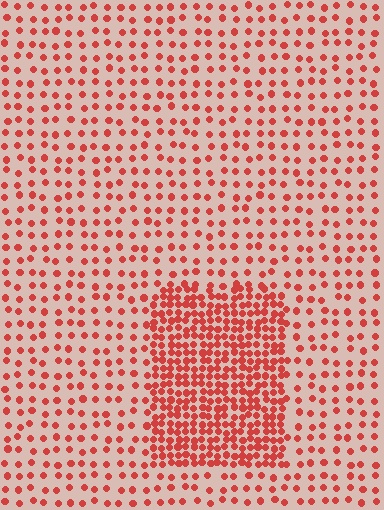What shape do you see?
I see a rectangle.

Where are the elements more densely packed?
The elements are more densely packed inside the rectangle boundary.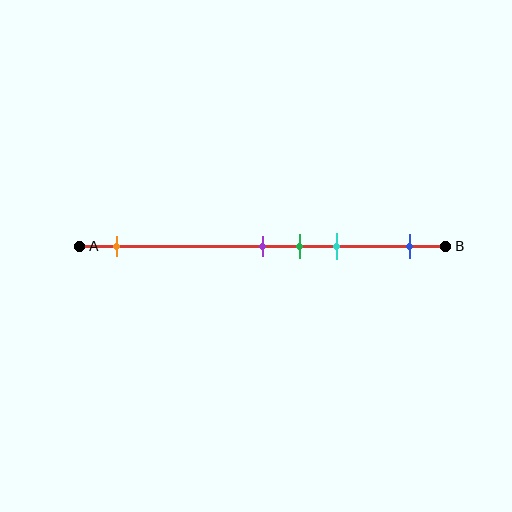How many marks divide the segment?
There are 5 marks dividing the segment.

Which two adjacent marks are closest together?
The purple and green marks are the closest adjacent pair.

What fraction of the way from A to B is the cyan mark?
The cyan mark is approximately 70% (0.7) of the way from A to B.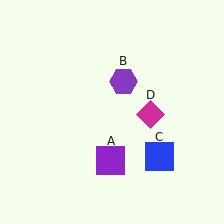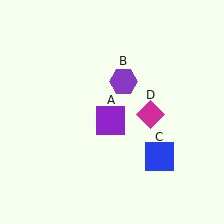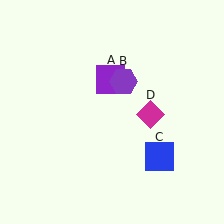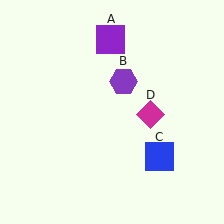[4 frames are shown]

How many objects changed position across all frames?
1 object changed position: purple square (object A).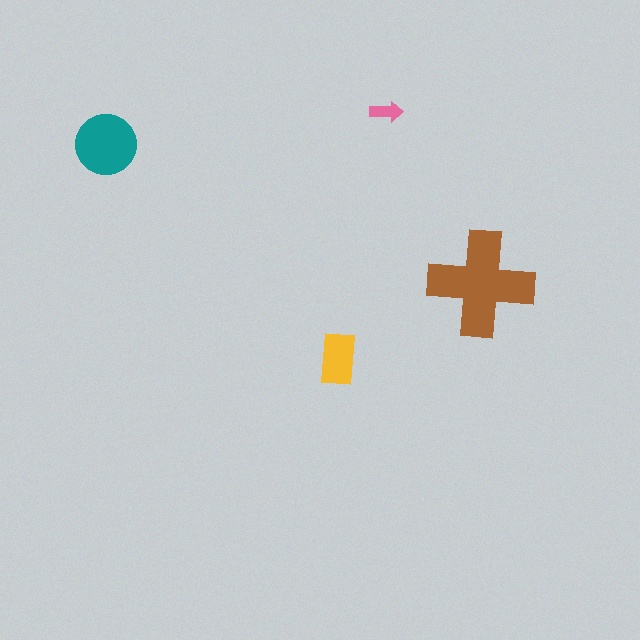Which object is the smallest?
The pink arrow.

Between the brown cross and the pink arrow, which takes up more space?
The brown cross.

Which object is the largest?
The brown cross.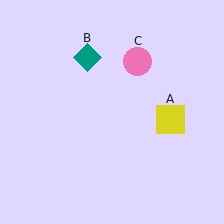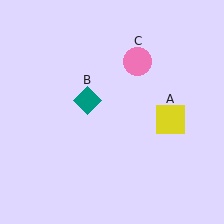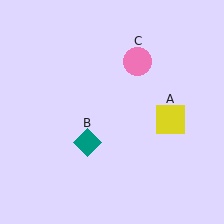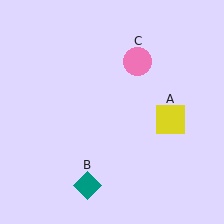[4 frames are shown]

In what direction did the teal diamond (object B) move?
The teal diamond (object B) moved down.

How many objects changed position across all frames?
1 object changed position: teal diamond (object B).